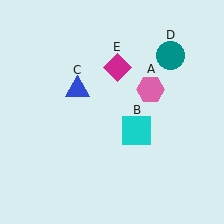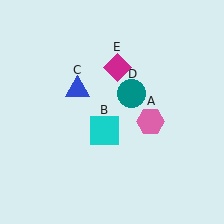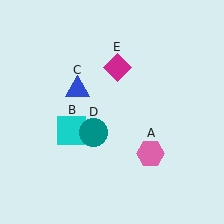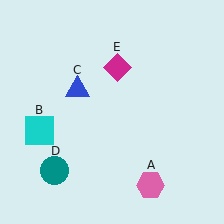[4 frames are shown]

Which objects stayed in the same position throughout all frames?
Blue triangle (object C) and magenta diamond (object E) remained stationary.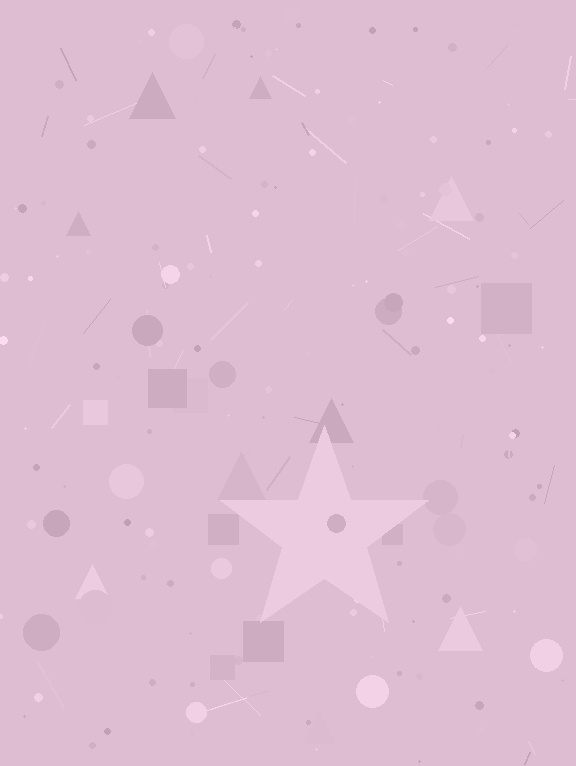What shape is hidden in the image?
A star is hidden in the image.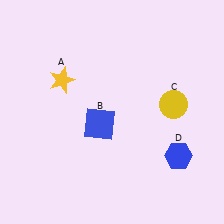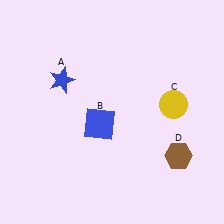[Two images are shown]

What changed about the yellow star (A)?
In Image 1, A is yellow. In Image 2, it changed to blue.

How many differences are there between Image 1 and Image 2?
There are 2 differences between the two images.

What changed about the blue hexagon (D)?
In Image 1, D is blue. In Image 2, it changed to brown.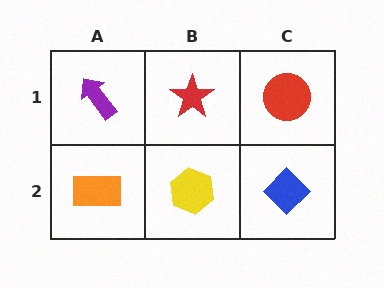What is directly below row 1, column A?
An orange rectangle.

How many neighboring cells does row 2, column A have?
2.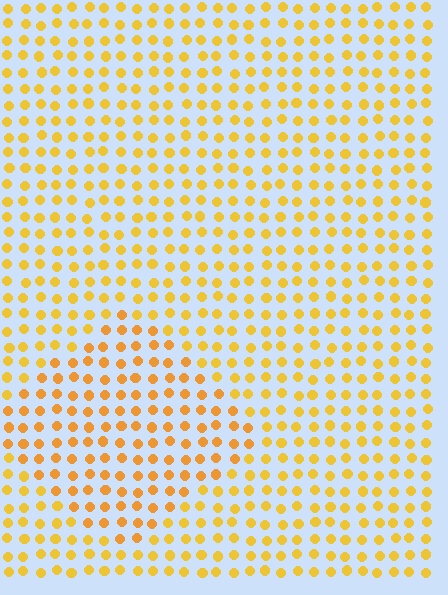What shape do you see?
I see a diamond.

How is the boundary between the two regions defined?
The boundary is defined purely by a slight shift in hue (about 15 degrees). Spacing, size, and orientation are identical on both sides.